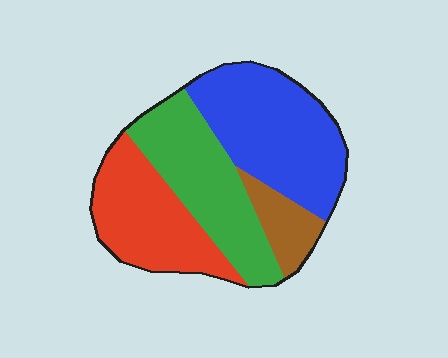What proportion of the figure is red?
Red covers roughly 25% of the figure.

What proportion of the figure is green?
Green takes up about one quarter (1/4) of the figure.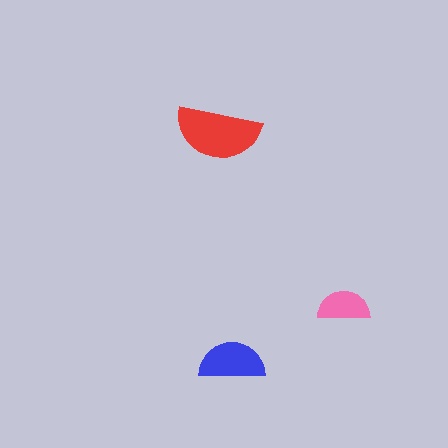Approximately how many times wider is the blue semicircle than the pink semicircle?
About 1.5 times wider.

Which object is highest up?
The red semicircle is topmost.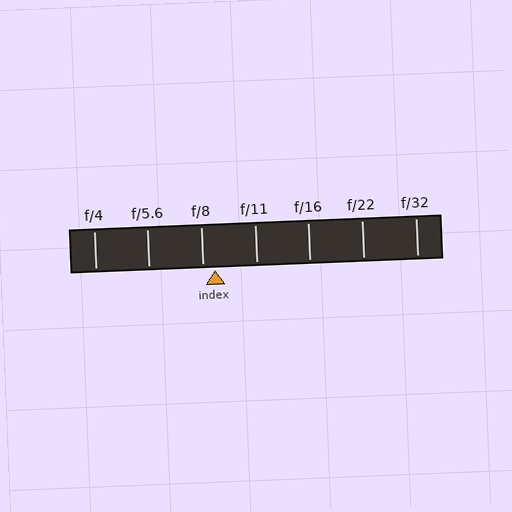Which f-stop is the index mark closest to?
The index mark is closest to f/8.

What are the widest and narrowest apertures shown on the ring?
The widest aperture shown is f/4 and the narrowest is f/32.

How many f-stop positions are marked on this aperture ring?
There are 7 f-stop positions marked.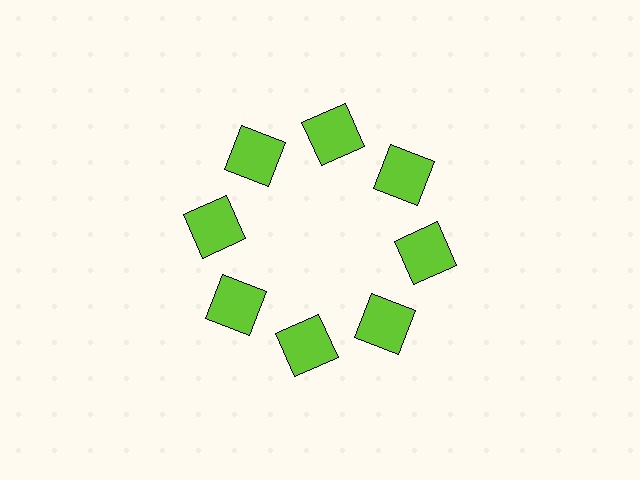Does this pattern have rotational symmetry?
Yes, this pattern has 8-fold rotational symmetry. It looks the same after rotating 45 degrees around the center.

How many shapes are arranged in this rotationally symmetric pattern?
There are 8 shapes, arranged in 8 groups of 1.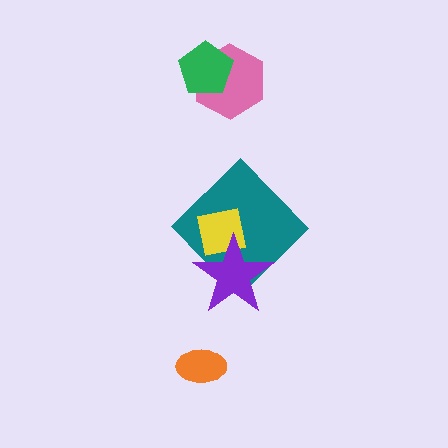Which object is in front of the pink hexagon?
The green pentagon is in front of the pink hexagon.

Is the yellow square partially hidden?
Yes, it is partially covered by another shape.